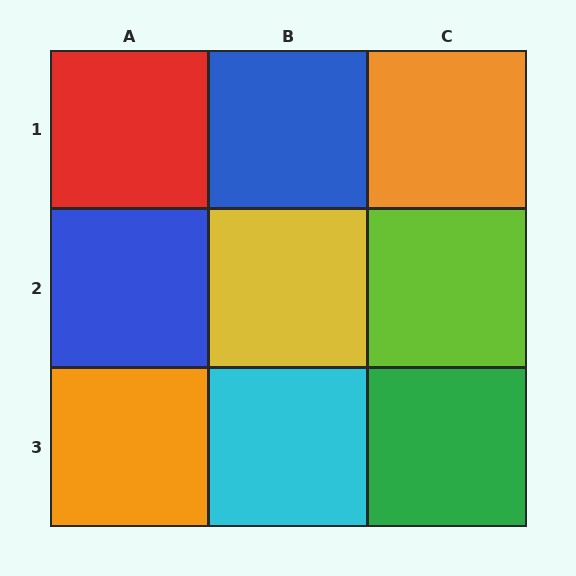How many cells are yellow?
1 cell is yellow.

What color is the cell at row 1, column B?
Blue.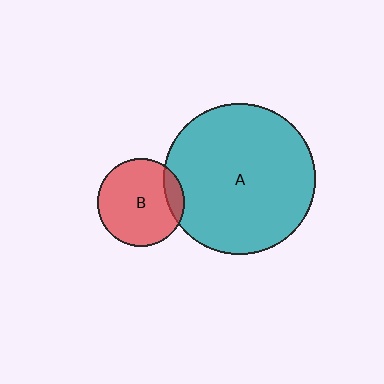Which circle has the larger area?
Circle A (teal).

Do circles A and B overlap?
Yes.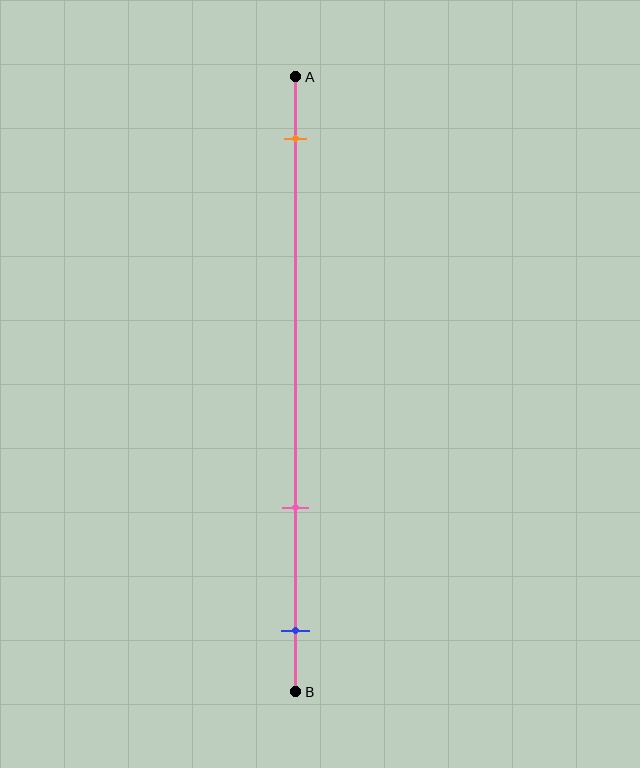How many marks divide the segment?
There are 3 marks dividing the segment.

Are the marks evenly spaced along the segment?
No, the marks are not evenly spaced.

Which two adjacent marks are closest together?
The pink and blue marks are the closest adjacent pair.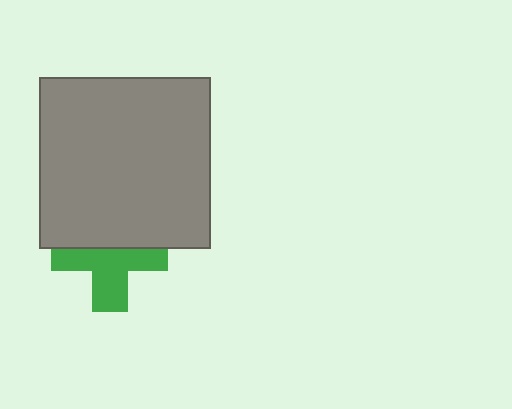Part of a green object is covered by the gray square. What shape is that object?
It is a cross.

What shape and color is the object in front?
The object in front is a gray square.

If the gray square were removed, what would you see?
You would see the complete green cross.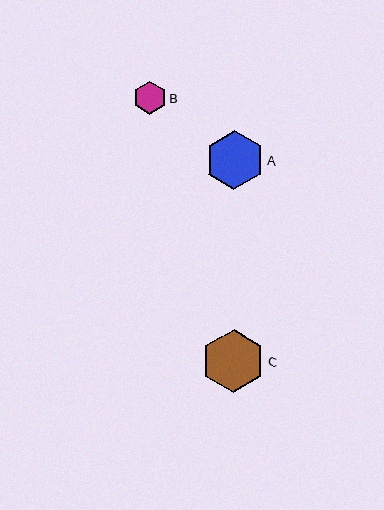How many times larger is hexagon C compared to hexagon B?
Hexagon C is approximately 1.9 times the size of hexagon B.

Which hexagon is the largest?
Hexagon C is the largest with a size of approximately 63 pixels.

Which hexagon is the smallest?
Hexagon B is the smallest with a size of approximately 33 pixels.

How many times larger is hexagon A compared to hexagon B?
Hexagon A is approximately 1.8 times the size of hexagon B.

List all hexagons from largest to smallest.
From largest to smallest: C, A, B.